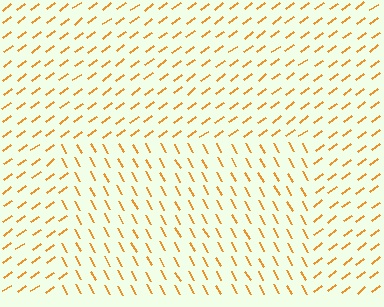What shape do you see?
I see a rectangle.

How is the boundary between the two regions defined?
The boundary is defined purely by a change in line orientation (approximately 82 degrees difference). All lines are the same color and thickness.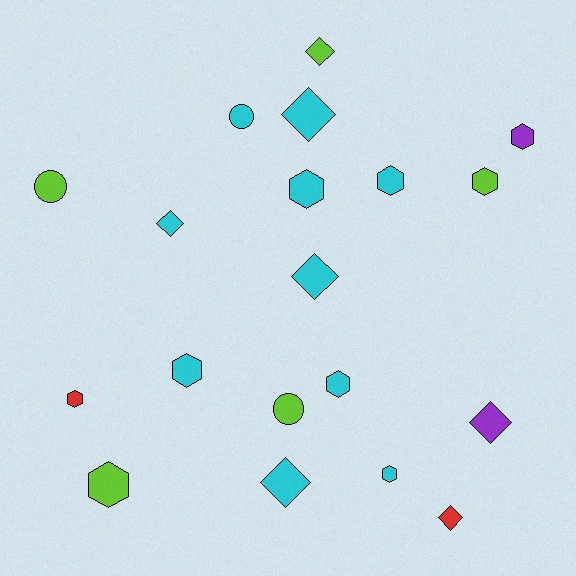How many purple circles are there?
There are no purple circles.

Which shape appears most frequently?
Hexagon, with 9 objects.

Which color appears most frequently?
Cyan, with 10 objects.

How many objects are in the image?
There are 19 objects.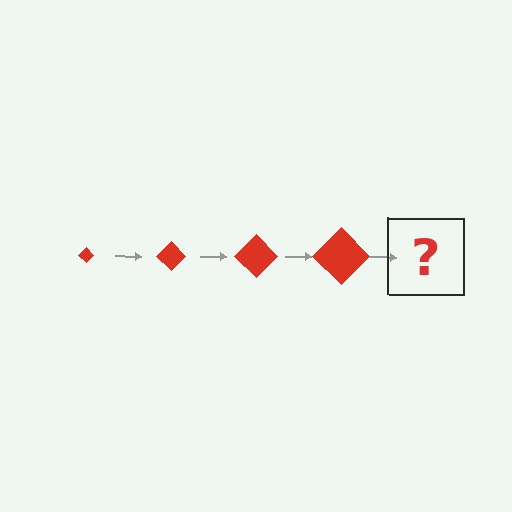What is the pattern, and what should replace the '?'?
The pattern is that the diamond gets progressively larger each step. The '?' should be a red diamond, larger than the previous one.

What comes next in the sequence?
The next element should be a red diamond, larger than the previous one.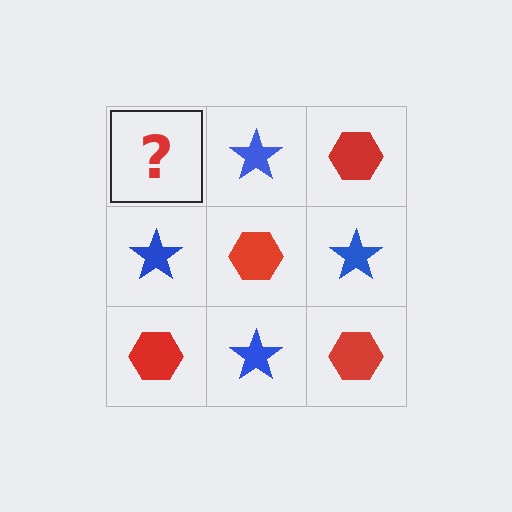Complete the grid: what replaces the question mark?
The question mark should be replaced with a red hexagon.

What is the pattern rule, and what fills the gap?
The rule is that it alternates red hexagon and blue star in a checkerboard pattern. The gap should be filled with a red hexagon.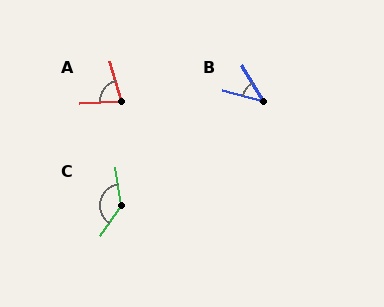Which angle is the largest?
C, at approximately 137 degrees.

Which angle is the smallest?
B, at approximately 44 degrees.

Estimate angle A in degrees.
Approximately 76 degrees.